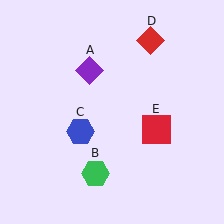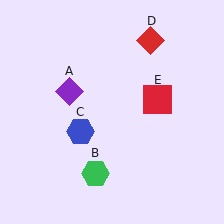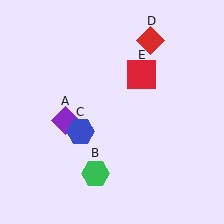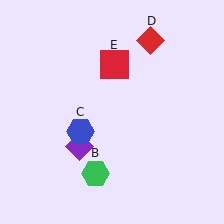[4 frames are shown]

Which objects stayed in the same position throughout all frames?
Green hexagon (object B) and blue hexagon (object C) and red diamond (object D) remained stationary.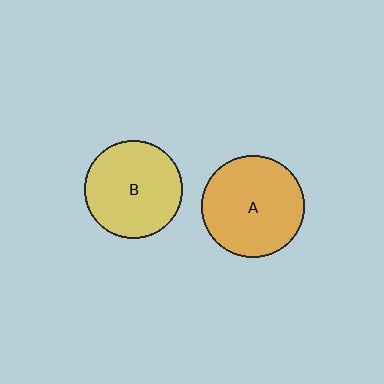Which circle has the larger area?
Circle A (orange).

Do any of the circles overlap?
No, none of the circles overlap.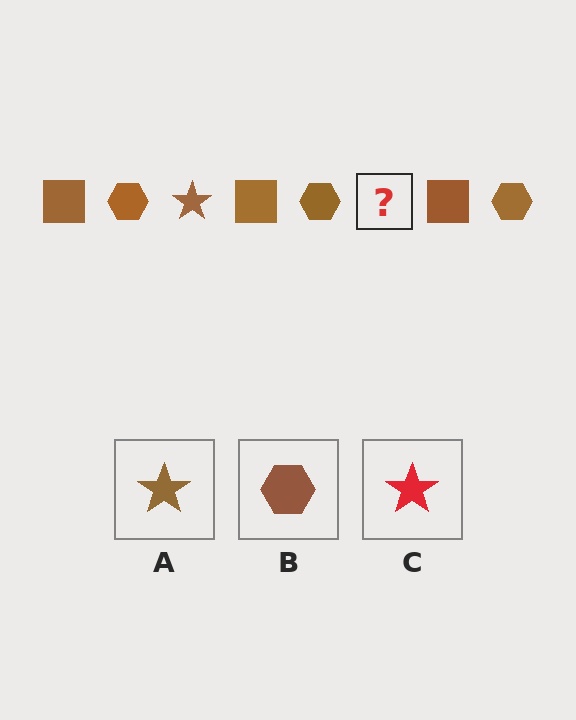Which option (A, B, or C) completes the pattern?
A.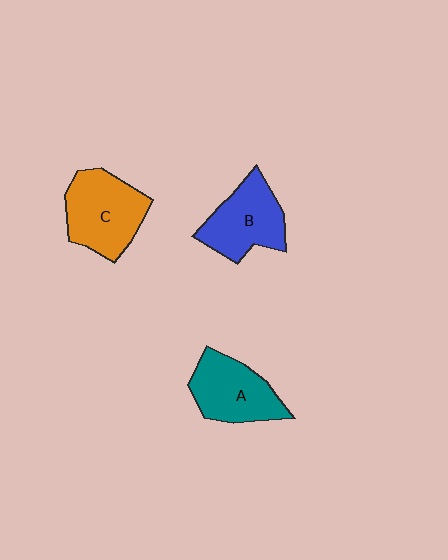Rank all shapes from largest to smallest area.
From largest to smallest: C (orange), B (blue), A (teal).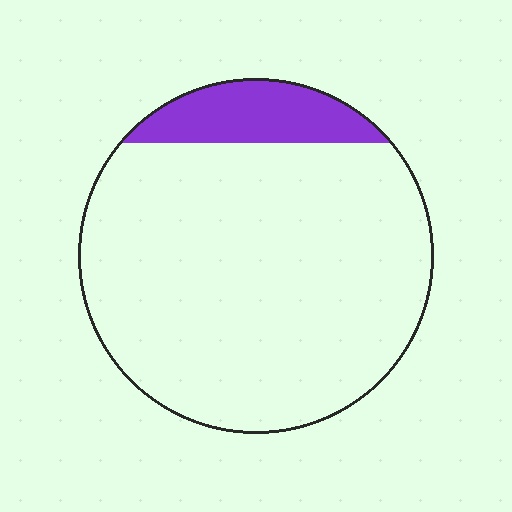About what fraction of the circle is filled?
About one eighth (1/8).